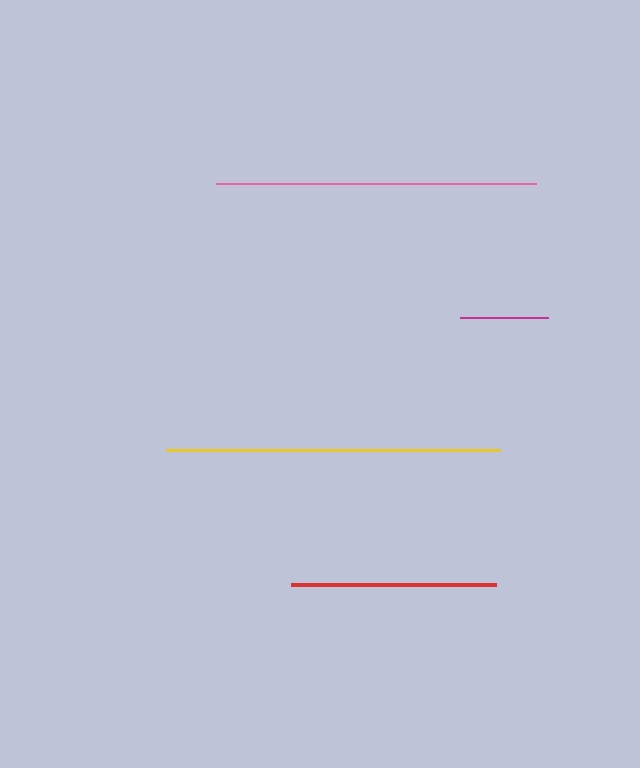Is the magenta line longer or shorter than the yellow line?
The yellow line is longer than the magenta line.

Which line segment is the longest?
The yellow line is the longest at approximately 334 pixels.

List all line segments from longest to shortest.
From longest to shortest: yellow, pink, red, magenta.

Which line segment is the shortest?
The magenta line is the shortest at approximately 88 pixels.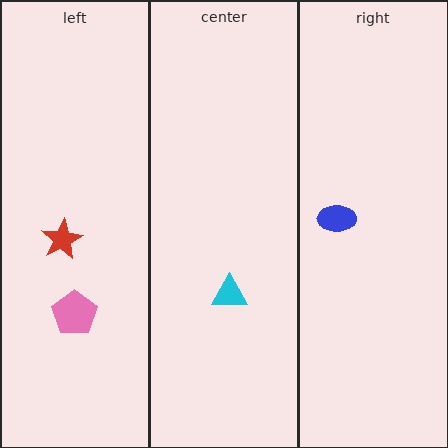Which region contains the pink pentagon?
The left region.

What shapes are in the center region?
The cyan triangle.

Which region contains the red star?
The left region.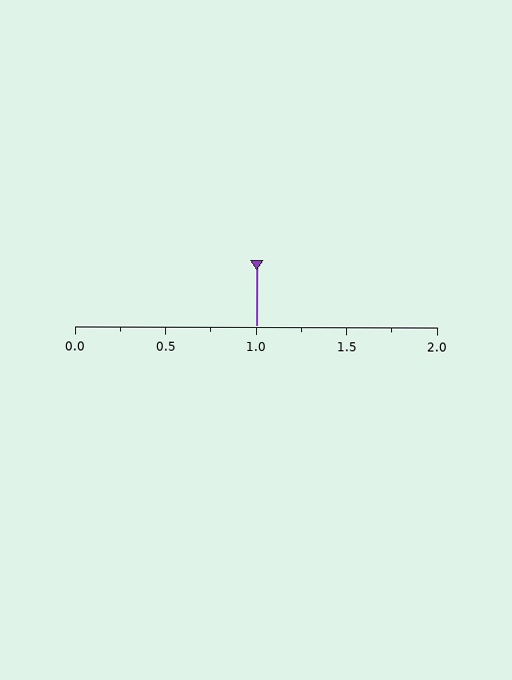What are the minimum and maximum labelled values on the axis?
The axis runs from 0.0 to 2.0.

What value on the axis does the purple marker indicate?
The marker indicates approximately 1.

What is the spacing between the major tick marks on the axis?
The major ticks are spaced 0.5 apart.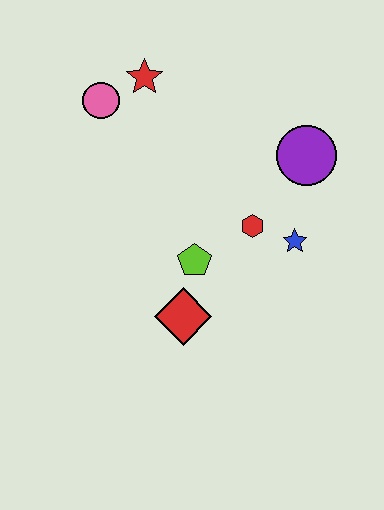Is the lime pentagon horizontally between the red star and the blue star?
Yes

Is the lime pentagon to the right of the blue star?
No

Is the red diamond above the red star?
No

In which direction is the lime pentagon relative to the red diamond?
The lime pentagon is above the red diamond.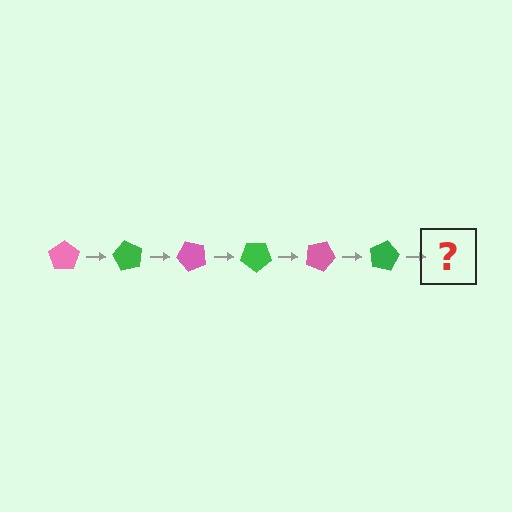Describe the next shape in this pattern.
It should be a pink pentagon, rotated 360 degrees from the start.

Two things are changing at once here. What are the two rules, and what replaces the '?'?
The two rules are that it rotates 60 degrees each step and the color cycles through pink and green. The '?' should be a pink pentagon, rotated 360 degrees from the start.